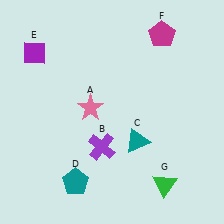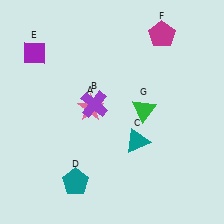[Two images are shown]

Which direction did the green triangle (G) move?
The green triangle (G) moved up.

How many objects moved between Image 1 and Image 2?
2 objects moved between the two images.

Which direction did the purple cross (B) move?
The purple cross (B) moved up.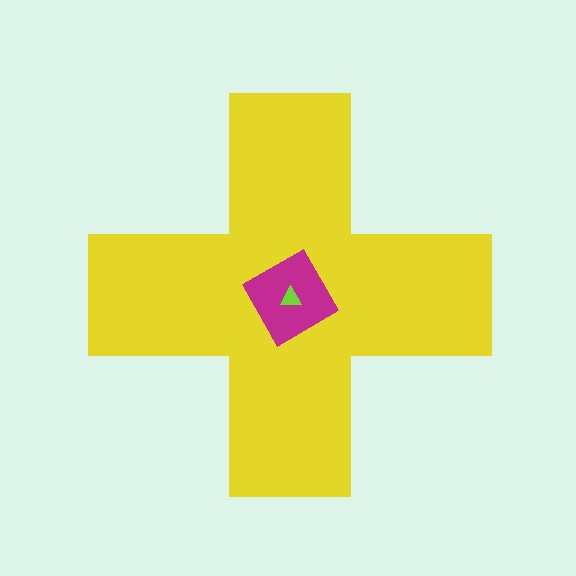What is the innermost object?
The lime triangle.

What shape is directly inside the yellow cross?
The magenta diamond.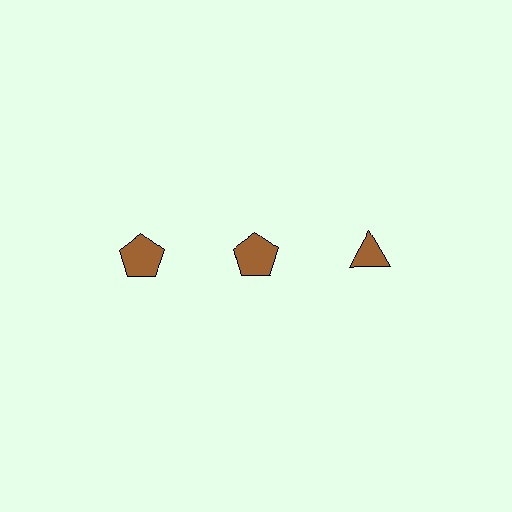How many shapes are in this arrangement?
There are 3 shapes arranged in a grid pattern.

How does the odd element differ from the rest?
It has a different shape: triangle instead of pentagon.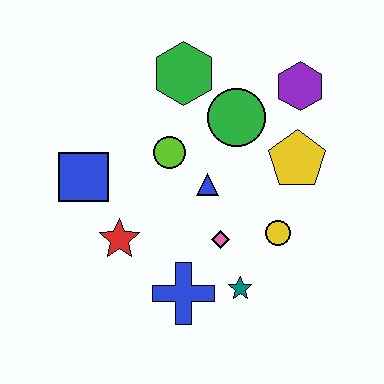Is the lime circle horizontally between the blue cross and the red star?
Yes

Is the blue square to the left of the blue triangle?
Yes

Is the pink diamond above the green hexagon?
No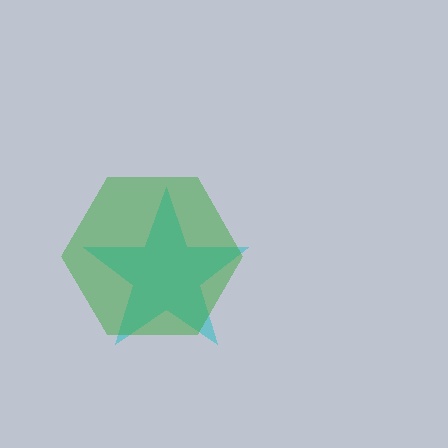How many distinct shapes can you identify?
There are 2 distinct shapes: a cyan star, a green hexagon.